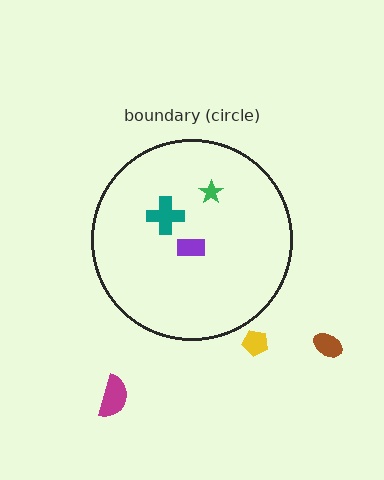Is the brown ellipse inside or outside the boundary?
Outside.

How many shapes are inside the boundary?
3 inside, 3 outside.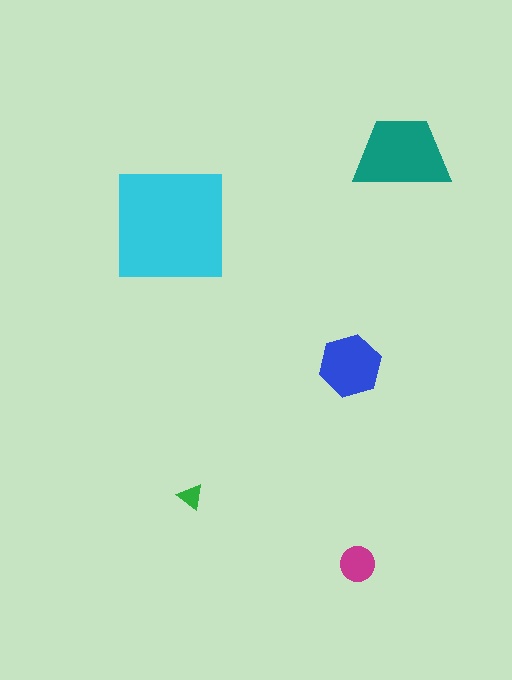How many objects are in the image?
There are 5 objects in the image.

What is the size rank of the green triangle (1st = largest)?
5th.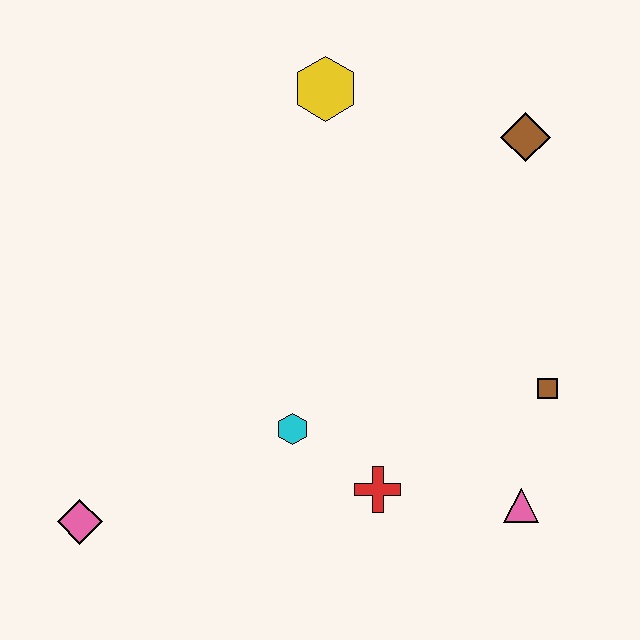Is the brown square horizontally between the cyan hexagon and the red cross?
No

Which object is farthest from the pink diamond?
The brown diamond is farthest from the pink diamond.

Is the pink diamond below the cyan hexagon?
Yes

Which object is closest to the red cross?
The cyan hexagon is closest to the red cross.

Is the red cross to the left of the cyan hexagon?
No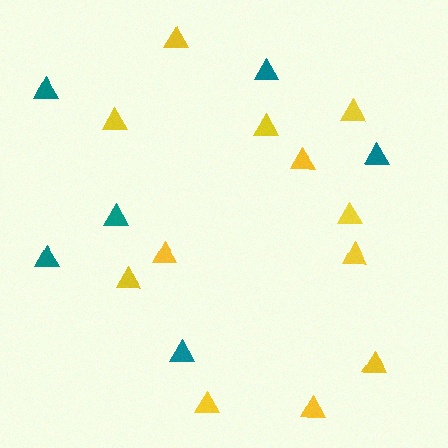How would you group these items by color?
There are 2 groups: one group of yellow triangles (12) and one group of teal triangles (6).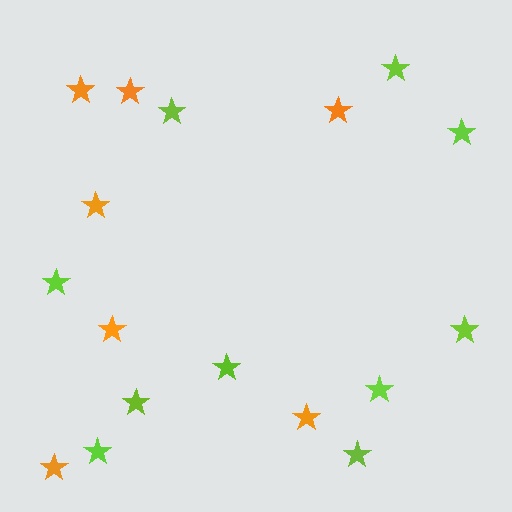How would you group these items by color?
There are 2 groups: one group of lime stars (10) and one group of orange stars (7).